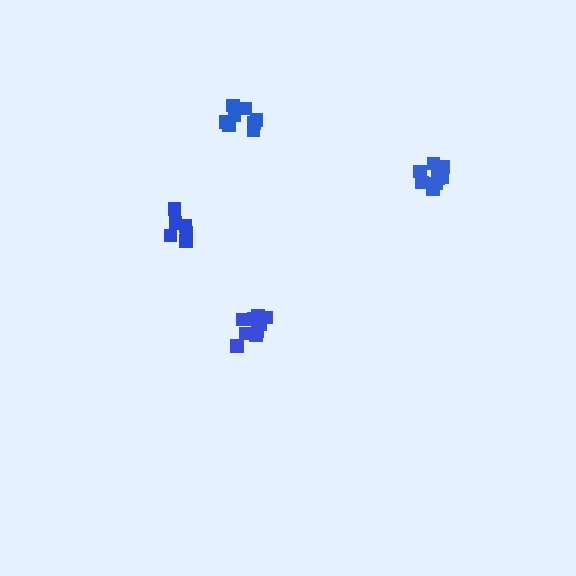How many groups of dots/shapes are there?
There are 4 groups.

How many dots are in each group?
Group 1: 6 dots, Group 2: 8 dots, Group 3: 9 dots, Group 4: 9 dots (32 total).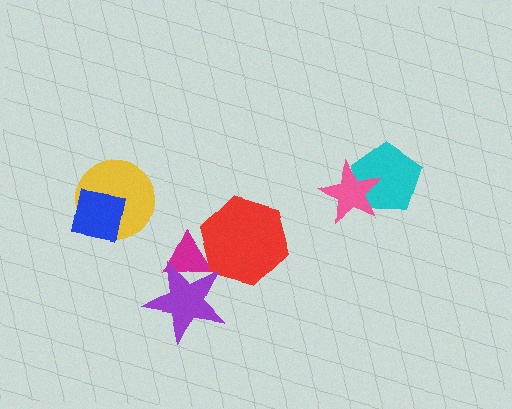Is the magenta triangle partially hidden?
Yes, it is partially covered by another shape.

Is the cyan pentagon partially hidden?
Yes, it is partially covered by another shape.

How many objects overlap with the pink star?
1 object overlaps with the pink star.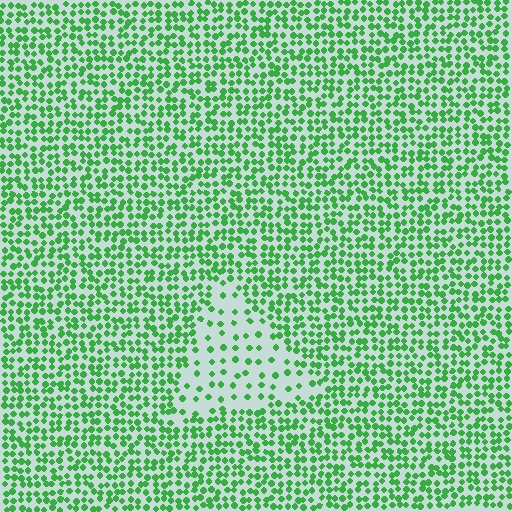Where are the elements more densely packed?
The elements are more densely packed outside the triangle boundary.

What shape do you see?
I see a triangle.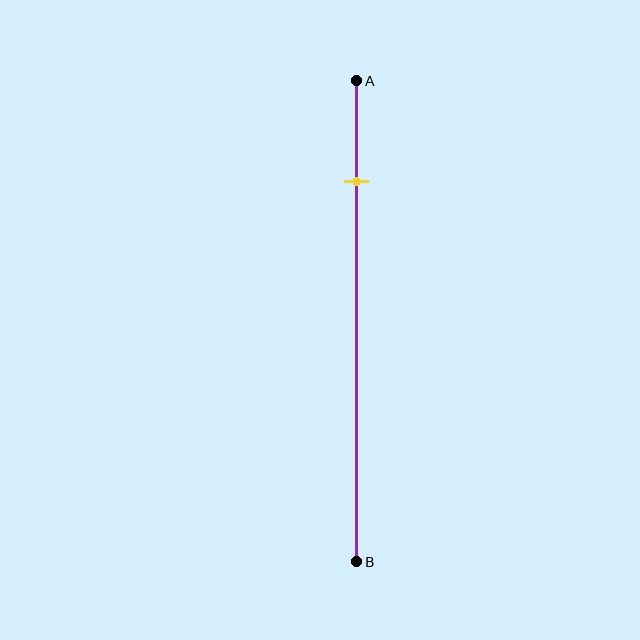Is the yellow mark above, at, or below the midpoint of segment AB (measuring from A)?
The yellow mark is above the midpoint of segment AB.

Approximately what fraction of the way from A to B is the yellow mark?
The yellow mark is approximately 20% of the way from A to B.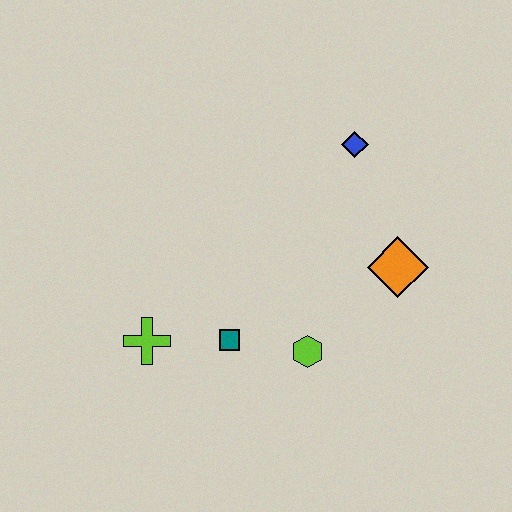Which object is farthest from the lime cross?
The blue diamond is farthest from the lime cross.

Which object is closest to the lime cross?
The teal square is closest to the lime cross.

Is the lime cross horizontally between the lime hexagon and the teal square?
No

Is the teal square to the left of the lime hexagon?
Yes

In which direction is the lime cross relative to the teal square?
The lime cross is to the left of the teal square.